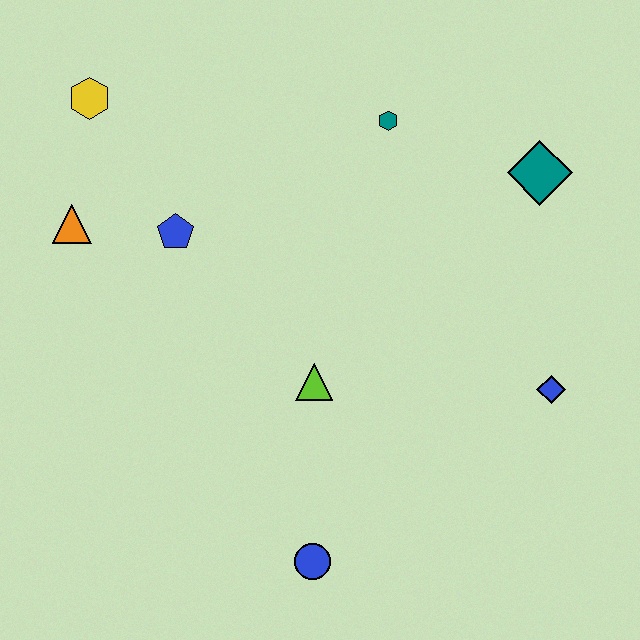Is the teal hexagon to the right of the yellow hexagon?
Yes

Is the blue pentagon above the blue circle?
Yes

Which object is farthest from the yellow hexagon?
The blue diamond is farthest from the yellow hexagon.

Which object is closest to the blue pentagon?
The orange triangle is closest to the blue pentagon.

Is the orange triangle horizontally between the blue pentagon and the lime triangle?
No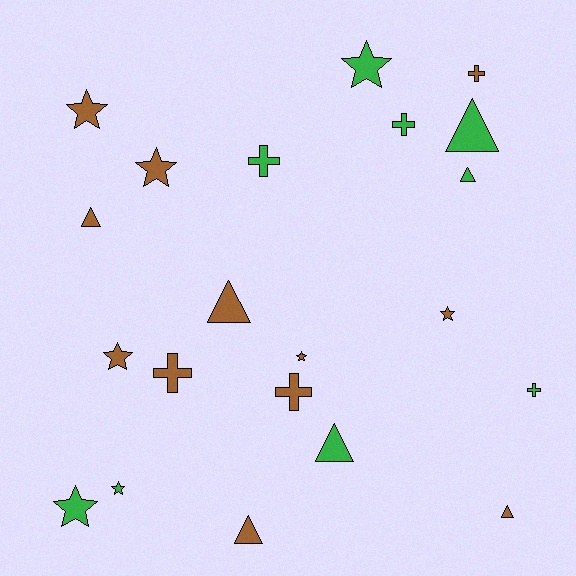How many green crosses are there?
There are 3 green crosses.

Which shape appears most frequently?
Star, with 8 objects.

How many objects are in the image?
There are 21 objects.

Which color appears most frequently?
Brown, with 12 objects.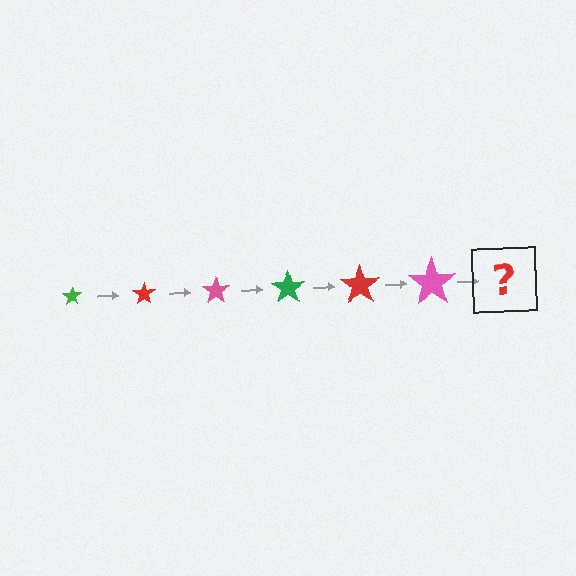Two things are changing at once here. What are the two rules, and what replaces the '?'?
The two rules are that the star grows larger each step and the color cycles through green, red, and pink. The '?' should be a green star, larger than the previous one.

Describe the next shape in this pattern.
It should be a green star, larger than the previous one.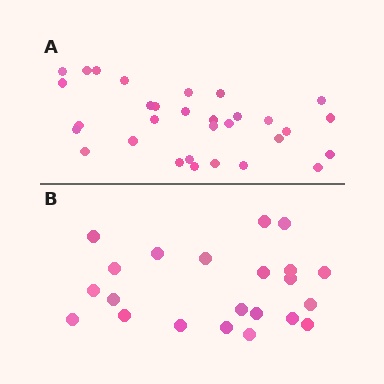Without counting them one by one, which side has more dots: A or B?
Region A (the top region) has more dots.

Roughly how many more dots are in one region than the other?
Region A has roughly 8 or so more dots than region B.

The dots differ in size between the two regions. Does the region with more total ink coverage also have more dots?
No. Region B has more total ink coverage because its dots are larger, but region A actually contains more individual dots. Total area can be misleading — the number of items is what matters here.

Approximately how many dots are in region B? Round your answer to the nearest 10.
About 20 dots. (The exact count is 22, which rounds to 20.)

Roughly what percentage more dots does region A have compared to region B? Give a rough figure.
About 40% more.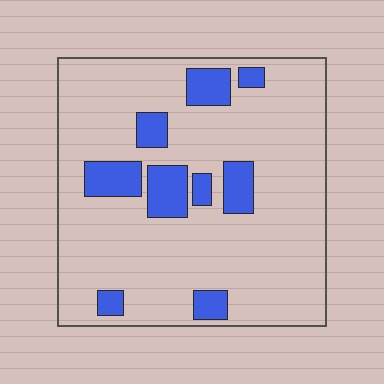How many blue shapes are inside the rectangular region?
9.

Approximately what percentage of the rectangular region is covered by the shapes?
Approximately 15%.